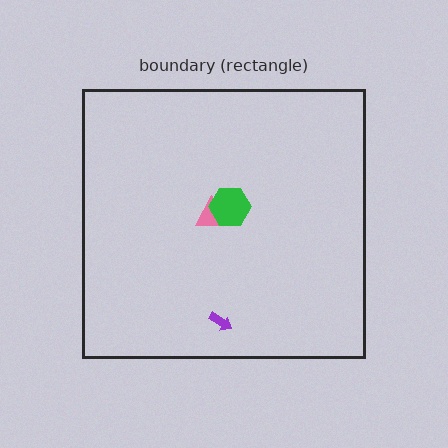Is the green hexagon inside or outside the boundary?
Inside.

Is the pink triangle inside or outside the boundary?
Inside.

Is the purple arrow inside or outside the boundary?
Inside.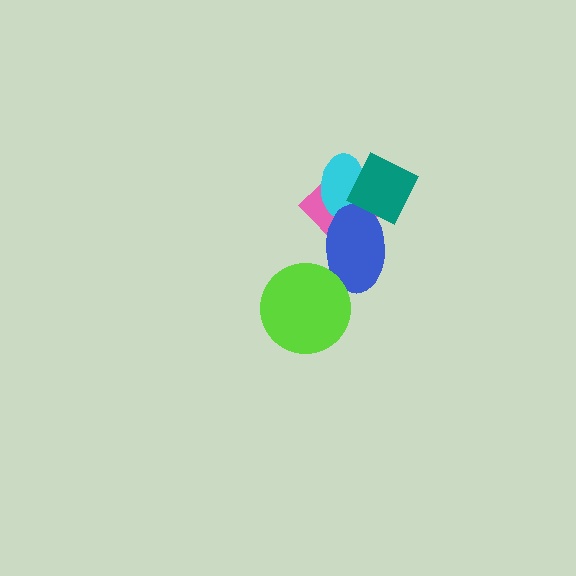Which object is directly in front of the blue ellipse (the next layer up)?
The teal diamond is directly in front of the blue ellipse.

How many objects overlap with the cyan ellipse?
3 objects overlap with the cyan ellipse.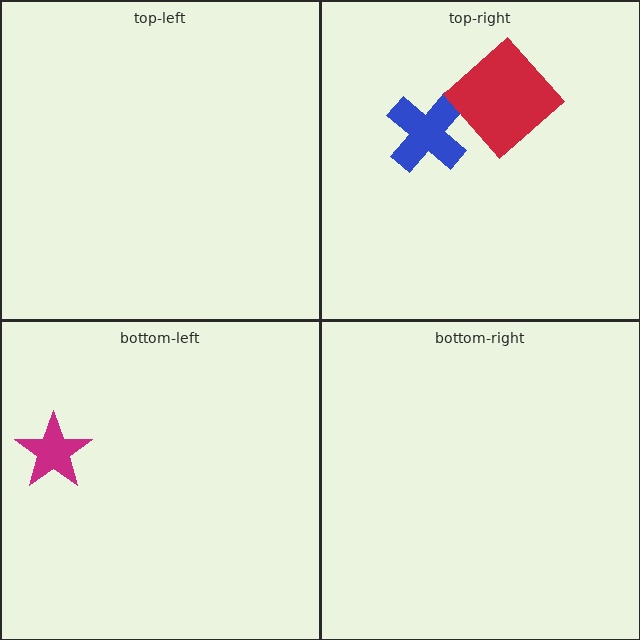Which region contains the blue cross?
The top-right region.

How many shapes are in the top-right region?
2.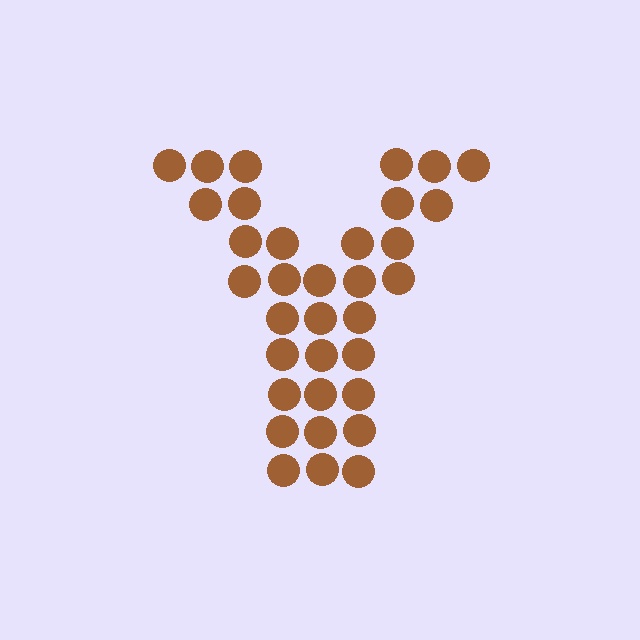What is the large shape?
The large shape is the letter Y.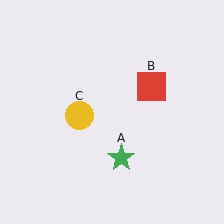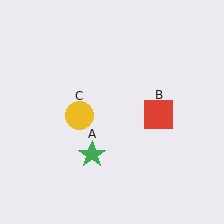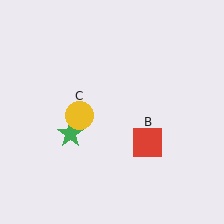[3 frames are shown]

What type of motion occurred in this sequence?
The green star (object A), red square (object B) rotated clockwise around the center of the scene.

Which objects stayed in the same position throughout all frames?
Yellow circle (object C) remained stationary.